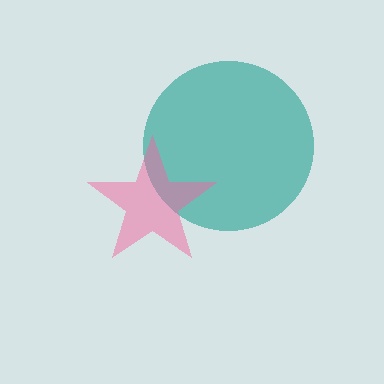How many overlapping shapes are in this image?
There are 2 overlapping shapes in the image.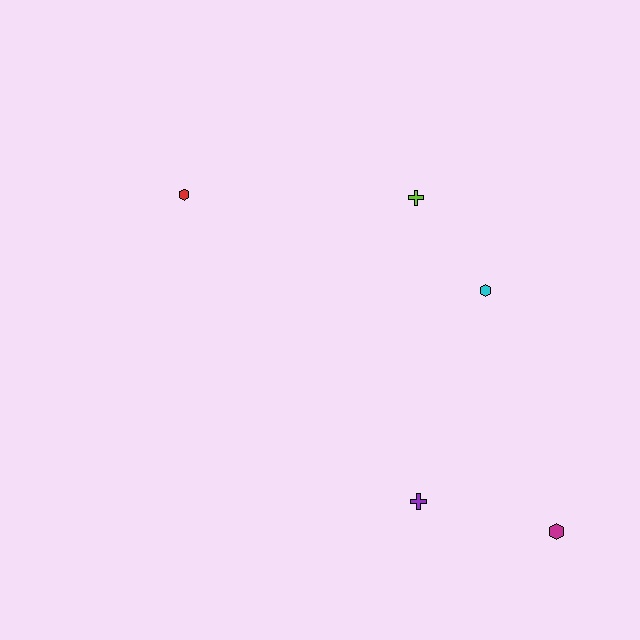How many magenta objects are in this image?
There is 1 magenta object.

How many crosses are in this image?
There are 2 crosses.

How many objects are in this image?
There are 5 objects.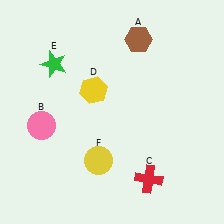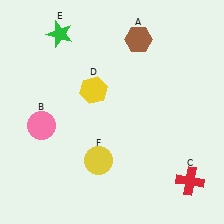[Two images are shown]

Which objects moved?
The objects that moved are: the red cross (C), the green star (E).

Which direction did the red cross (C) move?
The red cross (C) moved right.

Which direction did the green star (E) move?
The green star (E) moved up.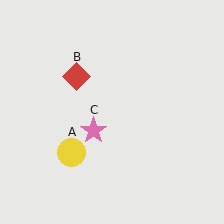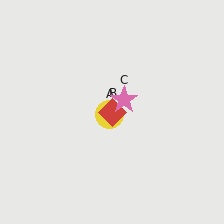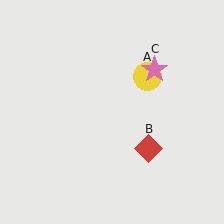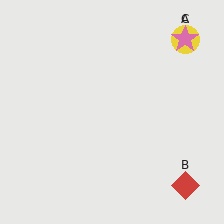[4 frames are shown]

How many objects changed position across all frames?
3 objects changed position: yellow circle (object A), red diamond (object B), pink star (object C).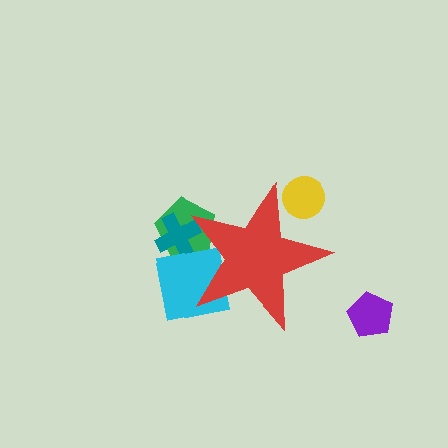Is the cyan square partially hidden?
Yes, the cyan square is partially hidden behind the red star.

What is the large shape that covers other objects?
A red star.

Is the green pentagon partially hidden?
Yes, the green pentagon is partially hidden behind the red star.